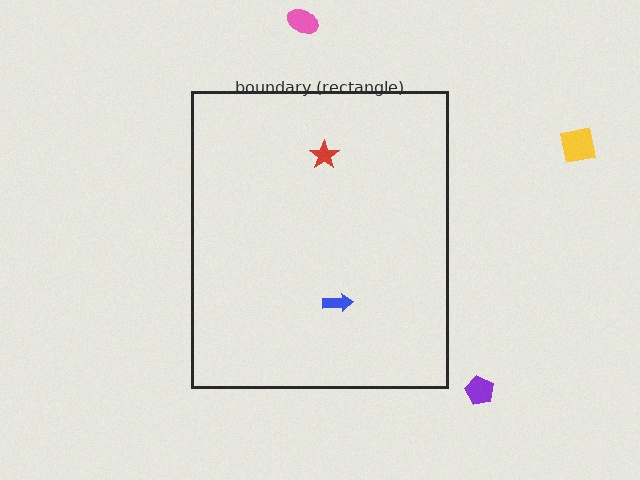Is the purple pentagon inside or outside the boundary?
Outside.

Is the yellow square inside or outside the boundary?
Outside.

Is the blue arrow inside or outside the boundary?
Inside.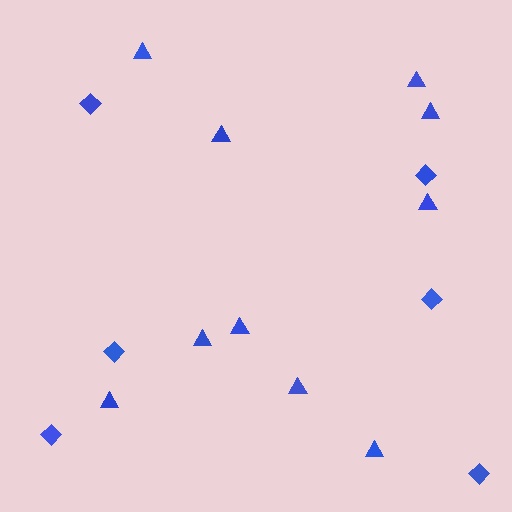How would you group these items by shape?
There are 2 groups: one group of diamonds (6) and one group of triangles (10).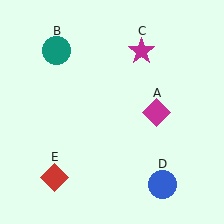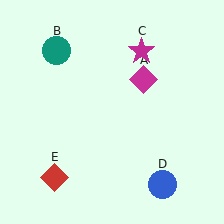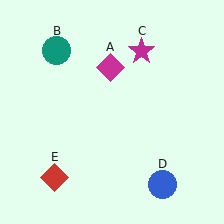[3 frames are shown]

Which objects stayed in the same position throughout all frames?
Teal circle (object B) and magenta star (object C) and blue circle (object D) and red diamond (object E) remained stationary.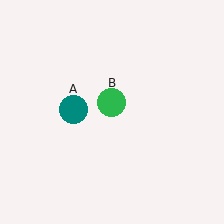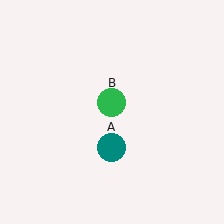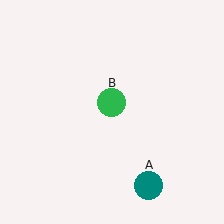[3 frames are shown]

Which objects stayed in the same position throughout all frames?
Green circle (object B) remained stationary.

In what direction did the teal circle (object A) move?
The teal circle (object A) moved down and to the right.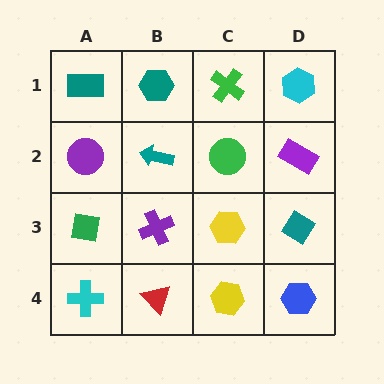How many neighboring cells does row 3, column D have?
3.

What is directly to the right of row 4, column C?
A blue hexagon.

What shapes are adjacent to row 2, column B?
A teal hexagon (row 1, column B), a purple cross (row 3, column B), a purple circle (row 2, column A), a green circle (row 2, column C).